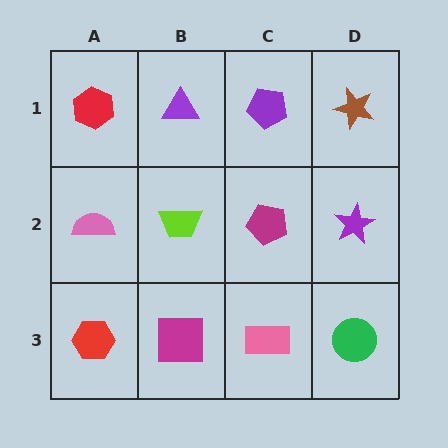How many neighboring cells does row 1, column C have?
3.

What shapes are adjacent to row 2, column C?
A purple pentagon (row 1, column C), a pink rectangle (row 3, column C), a lime trapezoid (row 2, column B), a purple star (row 2, column D).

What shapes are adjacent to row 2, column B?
A purple triangle (row 1, column B), a magenta square (row 3, column B), a pink semicircle (row 2, column A), a magenta pentagon (row 2, column C).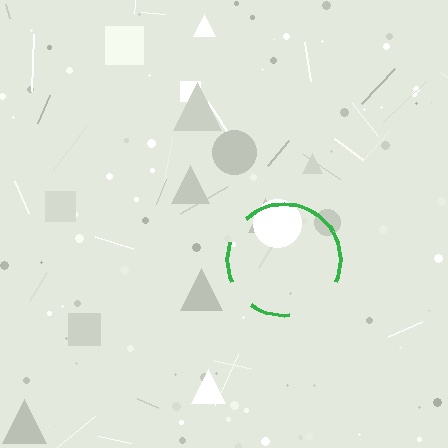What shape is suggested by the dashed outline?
The dashed outline suggests a circle.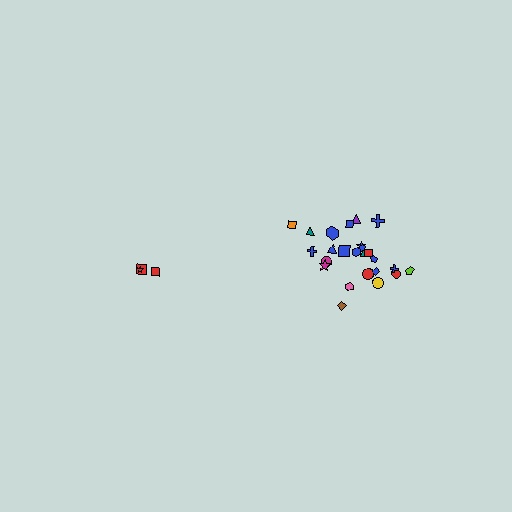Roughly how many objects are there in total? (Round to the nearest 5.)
Roughly 30 objects in total.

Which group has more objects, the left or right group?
The right group.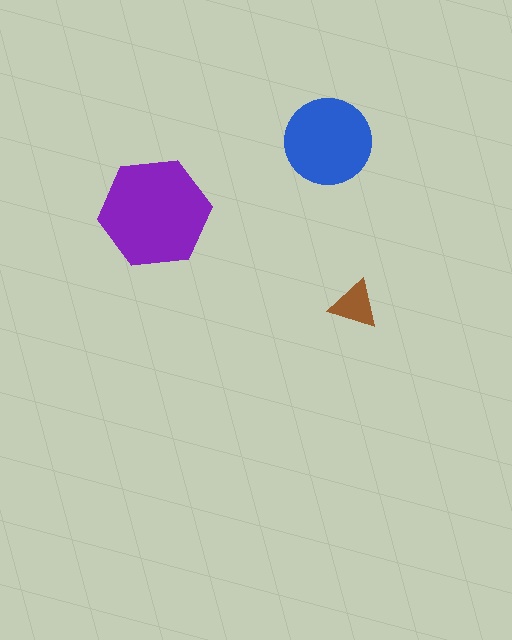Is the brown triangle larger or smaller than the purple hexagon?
Smaller.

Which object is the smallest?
The brown triangle.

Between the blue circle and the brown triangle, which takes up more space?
The blue circle.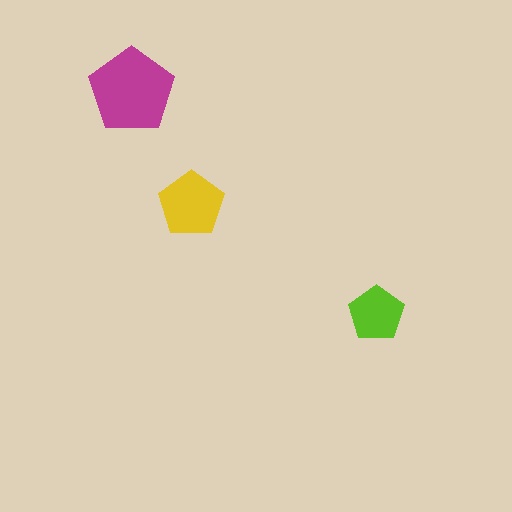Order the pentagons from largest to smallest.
the magenta one, the yellow one, the lime one.